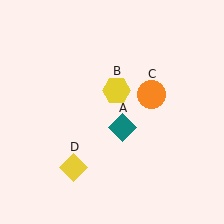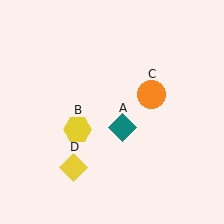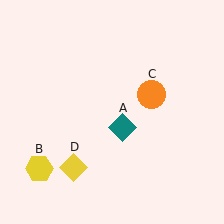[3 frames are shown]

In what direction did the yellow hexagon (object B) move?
The yellow hexagon (object B) moved down and to the left.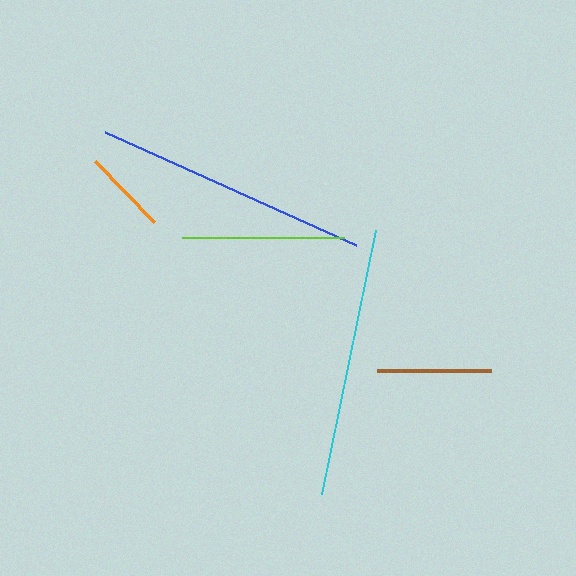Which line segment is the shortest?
The orange line is the shortest at approximately 85 pixels.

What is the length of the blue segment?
The blue segment is approximately 275 pixels long.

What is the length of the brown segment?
The brown segment is approximately 114 pixels long.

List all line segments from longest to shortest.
From longest to shortest: blue, cyan, lime, brown, orange.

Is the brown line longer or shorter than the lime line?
The lime line is longer than the brown line.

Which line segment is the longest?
The blue line is the longest at approximately 275 pixels.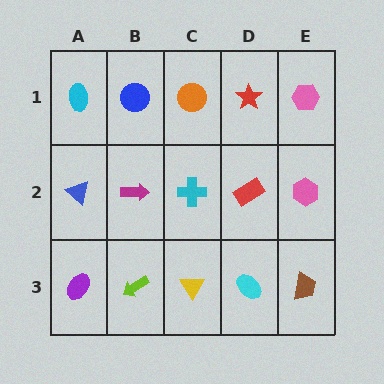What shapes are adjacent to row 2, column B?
A blue circle (row 1, column B), a lime arrow (row 3, column B), a blue triangle (row 2, column A), a cyan cross (row 2, column C).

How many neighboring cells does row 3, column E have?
2.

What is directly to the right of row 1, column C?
A red star.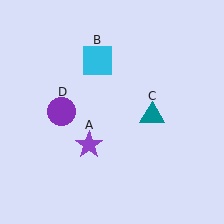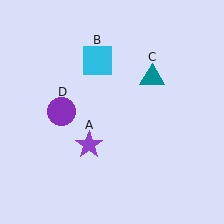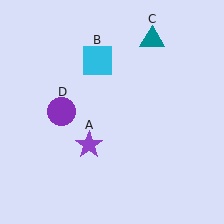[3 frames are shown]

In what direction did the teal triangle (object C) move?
The teal triangle (object C) moved up.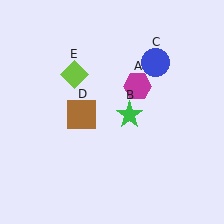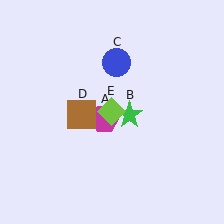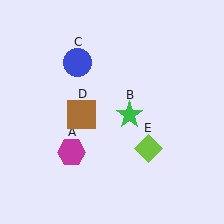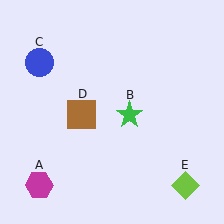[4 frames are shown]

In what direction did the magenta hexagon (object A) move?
The magenta hexagon (object A) moved down and to the left.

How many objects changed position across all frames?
3 objects changed position: magenta hexagon (object A), blue circle (object C), lime diamond (object E).